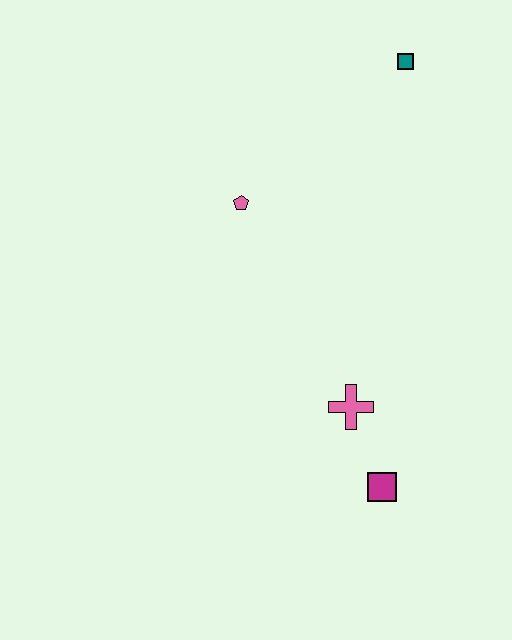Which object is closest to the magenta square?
The pink cross is closest to the magenta square.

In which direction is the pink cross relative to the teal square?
The pink cross is below the teal square.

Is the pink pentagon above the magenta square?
Yes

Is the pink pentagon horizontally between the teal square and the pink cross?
No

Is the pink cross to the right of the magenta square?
No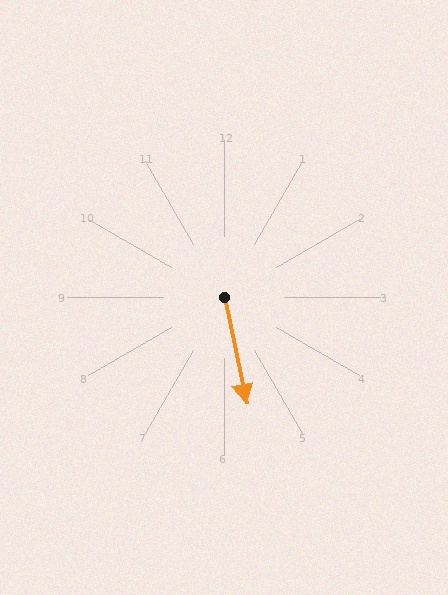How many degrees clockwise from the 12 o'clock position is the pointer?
Approximately 168 degrees.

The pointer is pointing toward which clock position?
Roughly 6 o'clock.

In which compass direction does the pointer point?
South.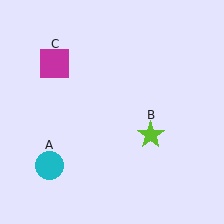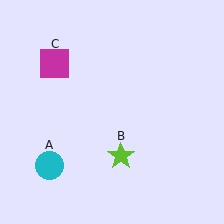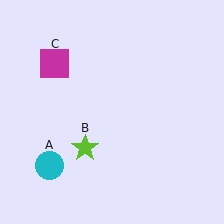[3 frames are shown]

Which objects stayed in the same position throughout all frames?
Cyan circle (object A) and magenta square (object C) remained stationary.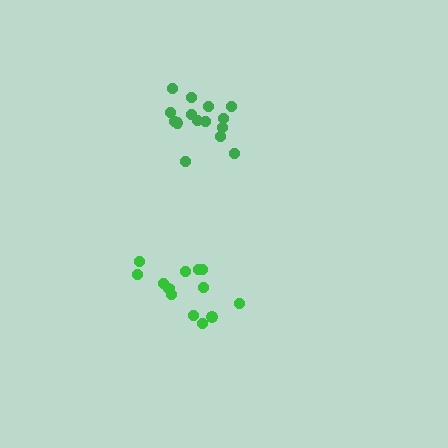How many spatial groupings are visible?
There are 2 spatial groupings.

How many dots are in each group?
Group 1: 15 dots, Group 2: 13 dots (28 total).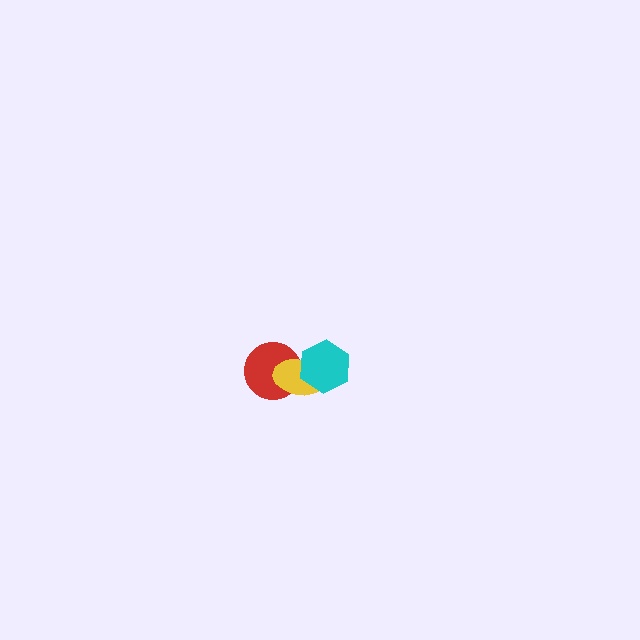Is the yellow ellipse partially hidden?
Yes, it is partially covered by another shape.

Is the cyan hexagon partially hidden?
No, no other shape covers it.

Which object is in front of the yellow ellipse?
The cyan hexagon is in front of the yellow ellipse.